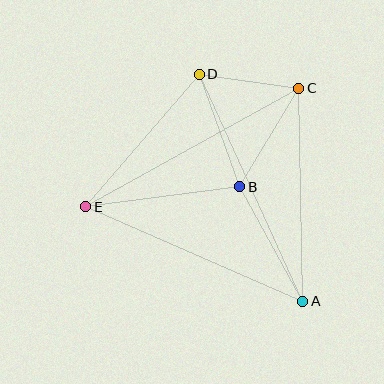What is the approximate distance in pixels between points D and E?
The distance between D and E is approximately 174 pixels.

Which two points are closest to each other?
Points C and D are closest to each other.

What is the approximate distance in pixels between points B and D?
The distance between B and D is approximately 120 pixels.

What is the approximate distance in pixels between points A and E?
The distance between A and E is approximately 237 pixels.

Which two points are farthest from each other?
Points A and D are farthest from each other.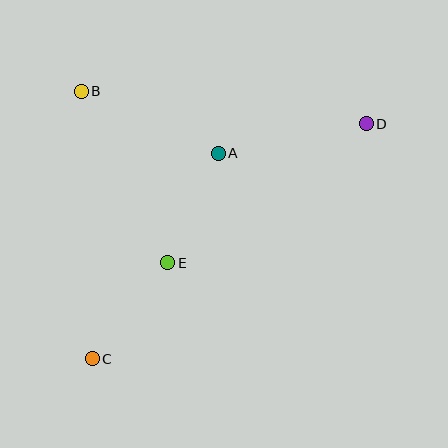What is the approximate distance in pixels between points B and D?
The distance between B and D is approximately 287 pixels.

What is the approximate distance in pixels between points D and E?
The distance between D and E is approximately 242 pixels.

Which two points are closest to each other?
Points A and E are closest to each other.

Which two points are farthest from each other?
Points C and D are farthest from each other.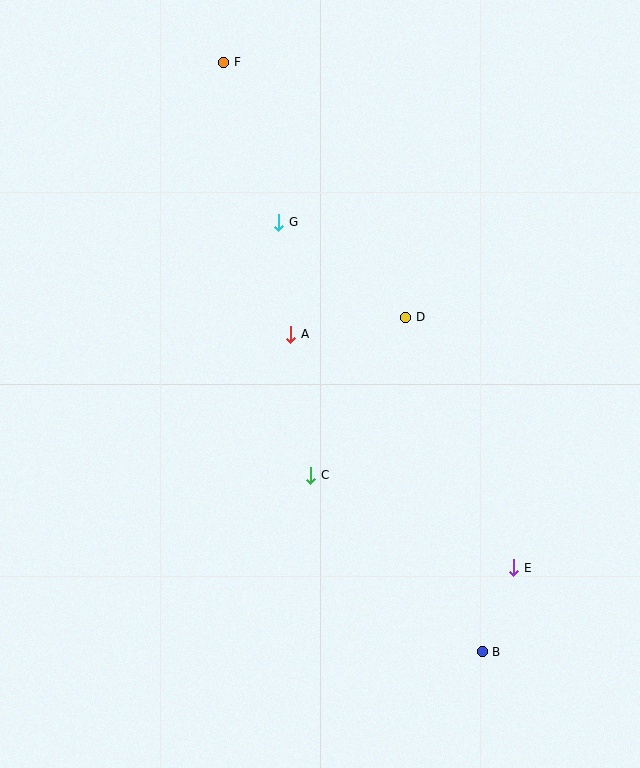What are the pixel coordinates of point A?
Point A is at (291, 334).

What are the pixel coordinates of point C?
Point C is at (311, 475).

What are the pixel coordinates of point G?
Point G is at (279, 222).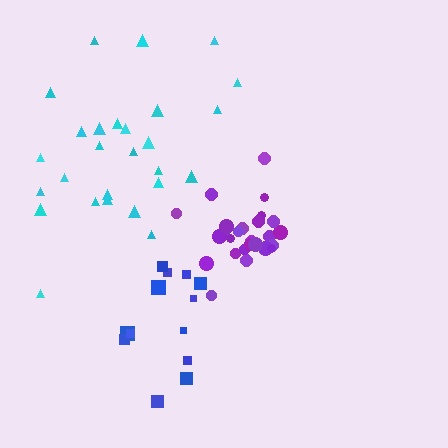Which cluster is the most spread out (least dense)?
Cyan.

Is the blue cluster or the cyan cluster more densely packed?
Blue.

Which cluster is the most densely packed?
Purple.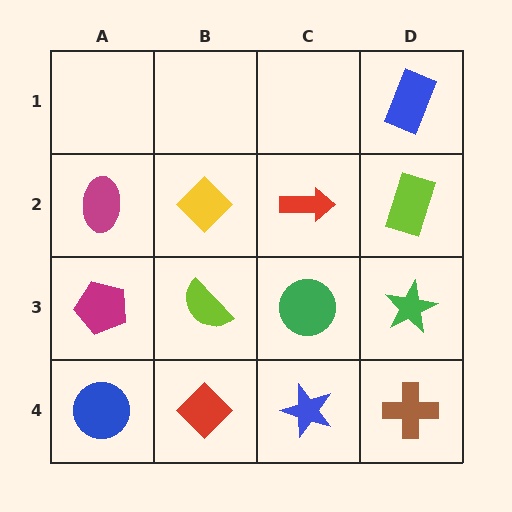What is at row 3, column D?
A green star.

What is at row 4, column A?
A blue circle.